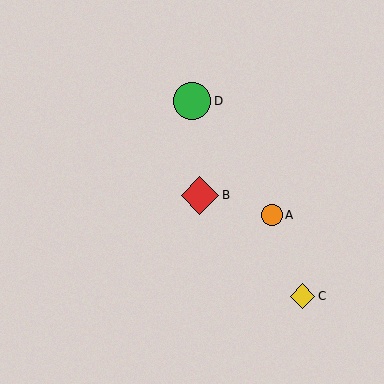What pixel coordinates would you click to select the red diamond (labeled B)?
Click at (200, 196) to select the red diamond B.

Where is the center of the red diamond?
The center of the red diamond is at (200, 196).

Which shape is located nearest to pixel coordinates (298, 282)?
The yellow diamond (labeled C) at (303, 296) is nearest to that location.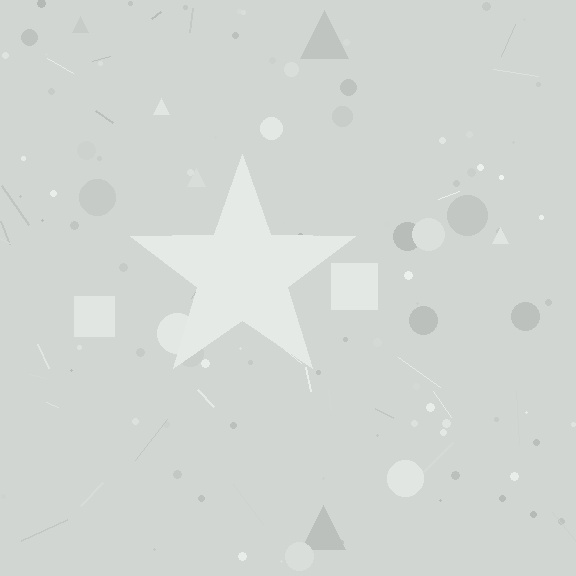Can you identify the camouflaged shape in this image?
The camouflaged shape is a star.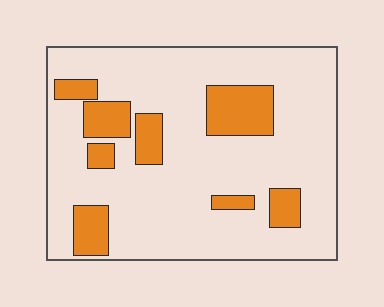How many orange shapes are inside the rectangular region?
8.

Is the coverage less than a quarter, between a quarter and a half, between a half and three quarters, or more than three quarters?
Less than a quarter.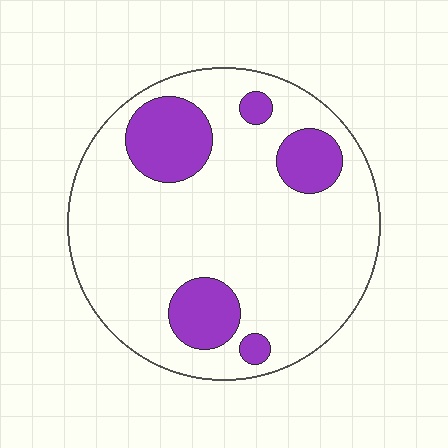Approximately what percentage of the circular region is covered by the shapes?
Approximately 20%.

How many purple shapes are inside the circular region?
5.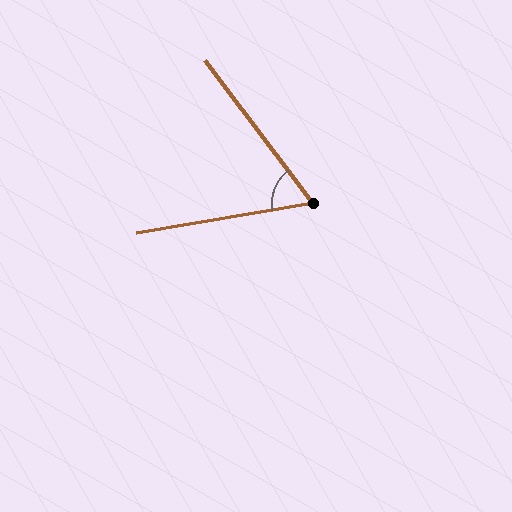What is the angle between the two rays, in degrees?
Approximately 63 degrees.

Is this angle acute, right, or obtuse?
It is acute.